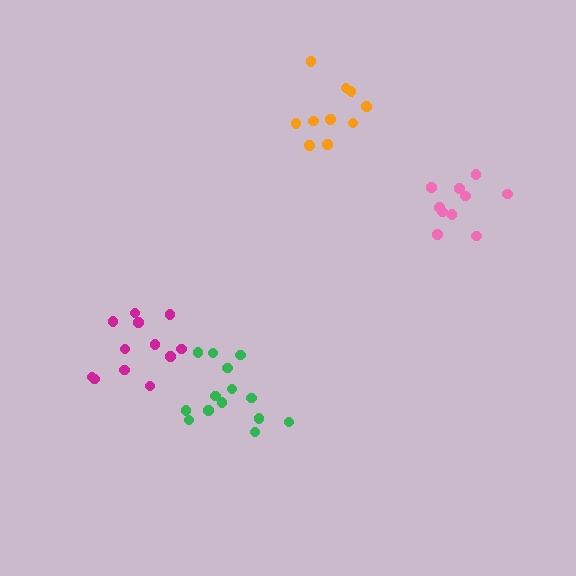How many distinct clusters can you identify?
There are 4 distinct clusters.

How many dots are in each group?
Group 1: 10 dots, Group 2: 14 dots, Group 3: 12 dots, Group 4: 10 dots (46 total).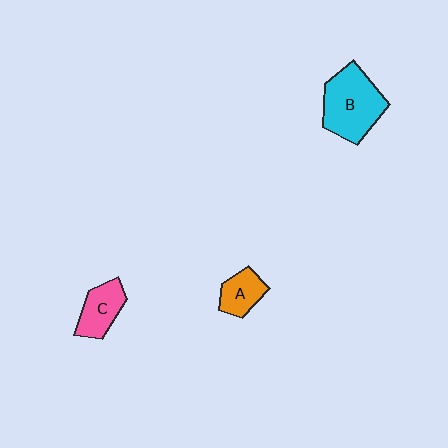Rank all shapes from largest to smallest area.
From largest to smallest: B (cyan), C (pink), A (orange).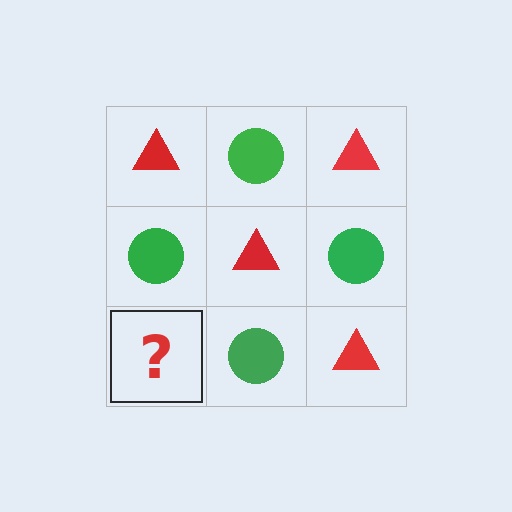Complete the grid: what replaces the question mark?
The question mark should be replaced with a red triangle.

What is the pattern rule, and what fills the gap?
The rule is that it alternates red triangle and green circle in a checkerboard pattern. The gap should be filled with a red triangle.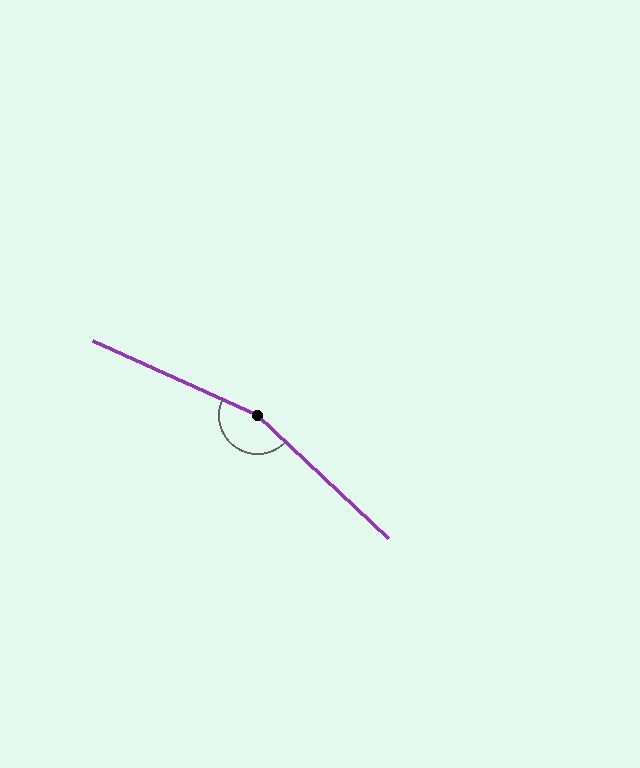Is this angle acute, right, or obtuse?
It is obtuse.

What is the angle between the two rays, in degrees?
Approximately 161 degrees.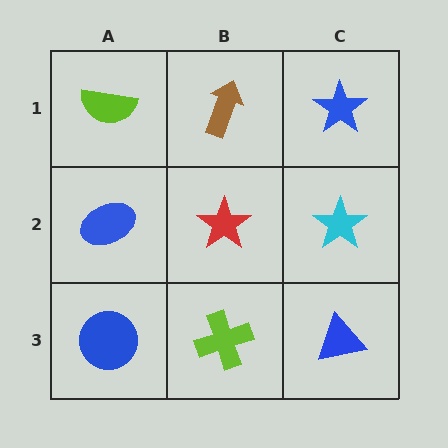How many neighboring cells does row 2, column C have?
3.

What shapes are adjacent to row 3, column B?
A red star (row 2, column B), a blue circle (row 3, column A), a blue triangle (row 3, column C).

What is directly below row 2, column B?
A lime cross.